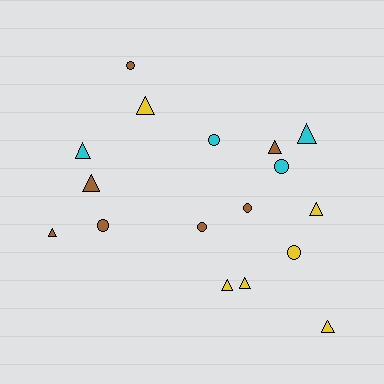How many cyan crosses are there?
There are no cyan crosses.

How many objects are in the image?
There are 17 objects.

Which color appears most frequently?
Brown, with 7 objects.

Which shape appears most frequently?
Triangle, with 10 objects.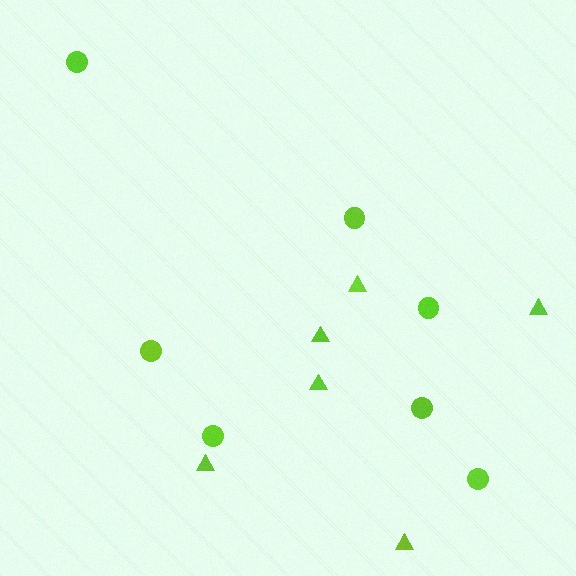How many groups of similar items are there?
There are 2 groups: one group of circles (7) and one group of triangles (6).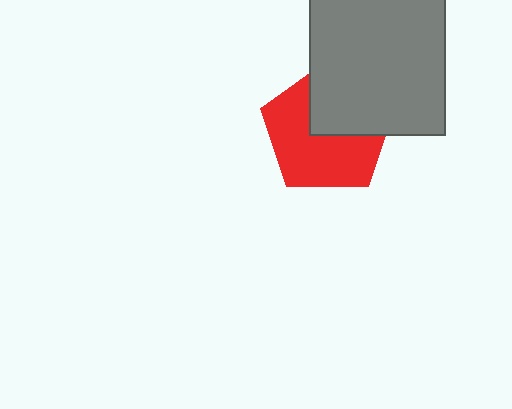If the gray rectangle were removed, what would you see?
You would see the complete red pentagon.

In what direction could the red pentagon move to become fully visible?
The red pentagon could move toward the lower-left. That would shift it out from behind the gray rectangle entirely.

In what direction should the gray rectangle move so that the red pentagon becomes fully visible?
The gray rectangle should move toward the upper-right. That is the shortest direction to clear the overlap and leave the red pentagon fully visible.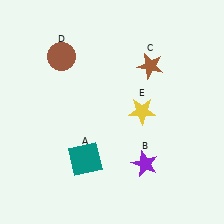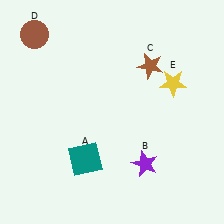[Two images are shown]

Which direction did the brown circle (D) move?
The brown circle (D) moved left.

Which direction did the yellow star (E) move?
The yellow star (E) moved right.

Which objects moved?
The objects that moved are: the brown circle (D), the yellow star (E).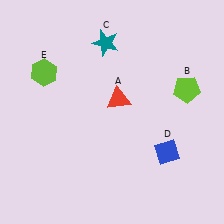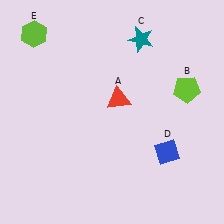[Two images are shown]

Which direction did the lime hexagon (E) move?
The lime hexagon (E) moved up.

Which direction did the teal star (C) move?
The teal star (C) moved right.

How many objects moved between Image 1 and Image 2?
2 objects moved between the two images.